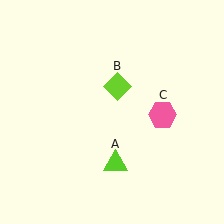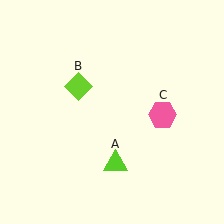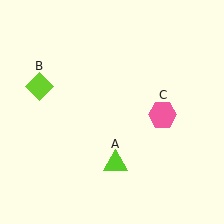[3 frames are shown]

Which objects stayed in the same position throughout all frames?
Lime triangle (object A) and pink hexagon (object C) remained stationary.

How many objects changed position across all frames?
1 object changed position: lime diamond (object B).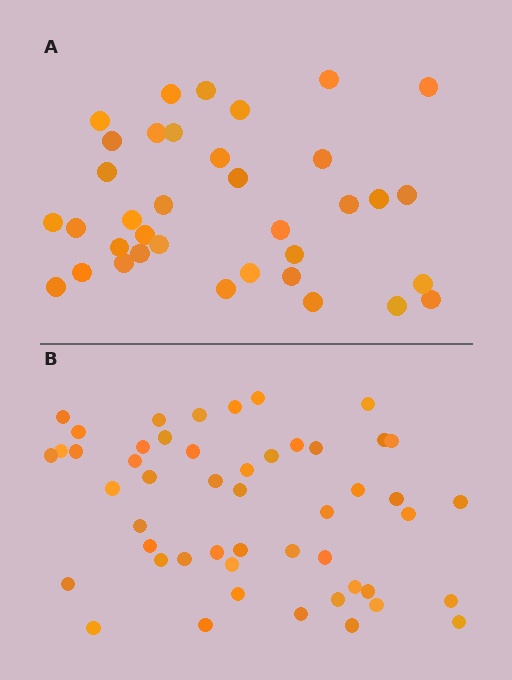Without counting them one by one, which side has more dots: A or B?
Region B (the bottom region) has more dots.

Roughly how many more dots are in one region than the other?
Region B has approximately 15 more dots than region A.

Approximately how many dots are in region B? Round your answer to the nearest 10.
About 50 dots.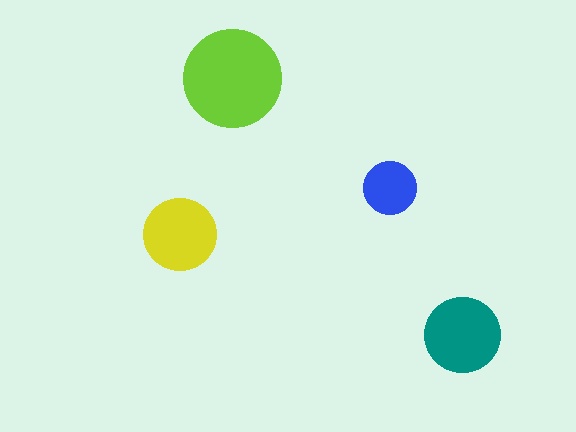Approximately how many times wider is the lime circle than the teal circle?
About 1.5 times wider.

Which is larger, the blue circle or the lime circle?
The lime one.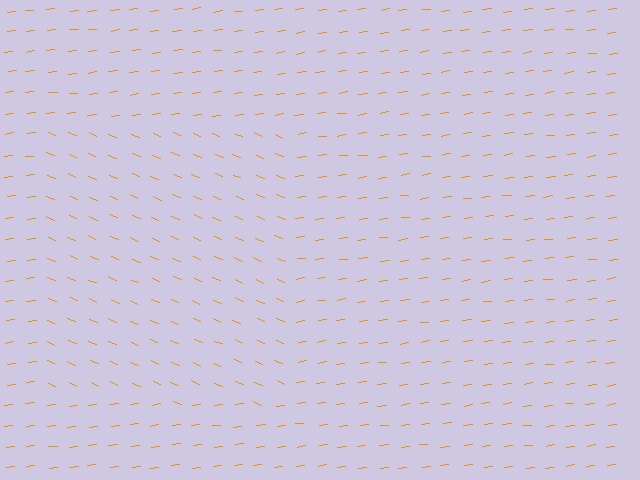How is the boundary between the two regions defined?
The boundary is defined purely by a change in line orientation (approximately 30 degrees difference). All lines are the same color and thickness.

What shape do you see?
I see a rectangle.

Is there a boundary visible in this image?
Yes, there is a texture boundary formed by a change in line orientation.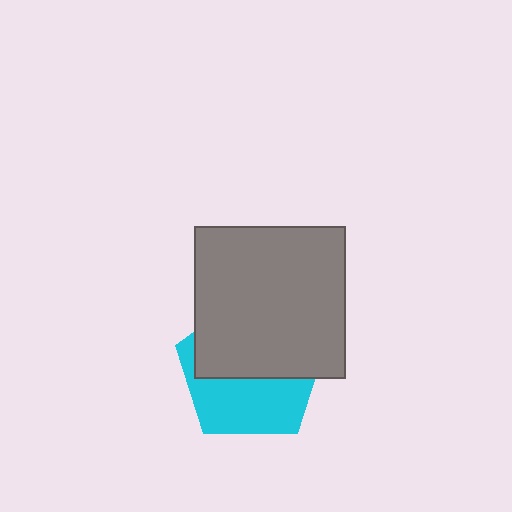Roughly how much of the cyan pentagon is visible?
A small part of it is visible (roughly 44%).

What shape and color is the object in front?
The object in front is a gray square.